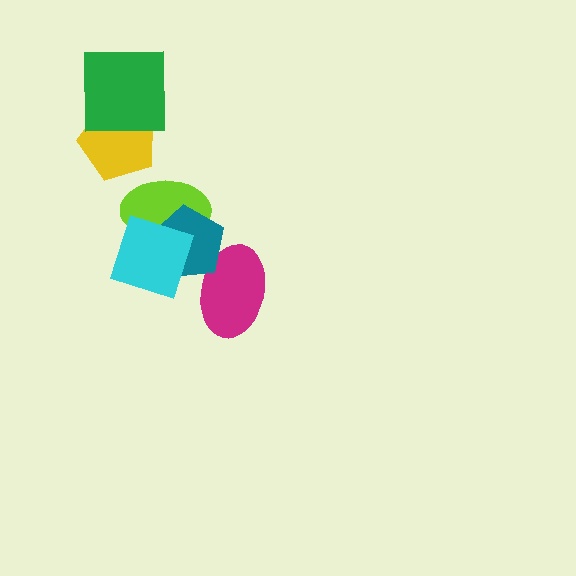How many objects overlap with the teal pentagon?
3 objects overlap with the teal pentagon.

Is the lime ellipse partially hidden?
Yes, it is partially covered by another shape.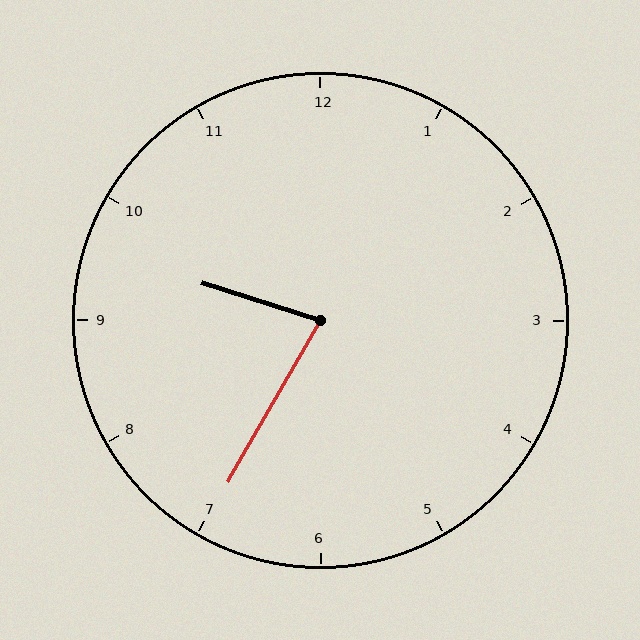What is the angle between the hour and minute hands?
Approximately 78 degrees.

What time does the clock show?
9:35.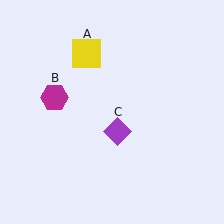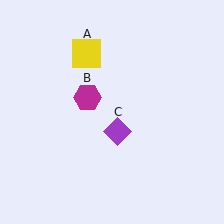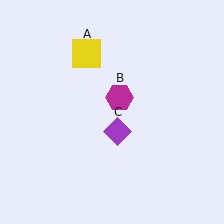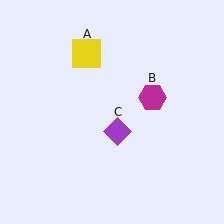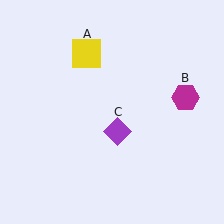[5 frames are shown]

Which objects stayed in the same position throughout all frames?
Yellow square (object A) and purple diamond (object C) remained stationary.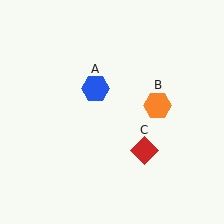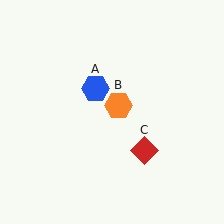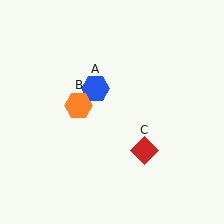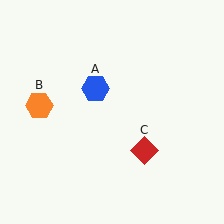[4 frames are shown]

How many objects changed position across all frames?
1 object changed position: orange hexagon (object B).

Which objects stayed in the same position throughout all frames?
Blue hexagon (object A) and red diamond (object C) remained stationary.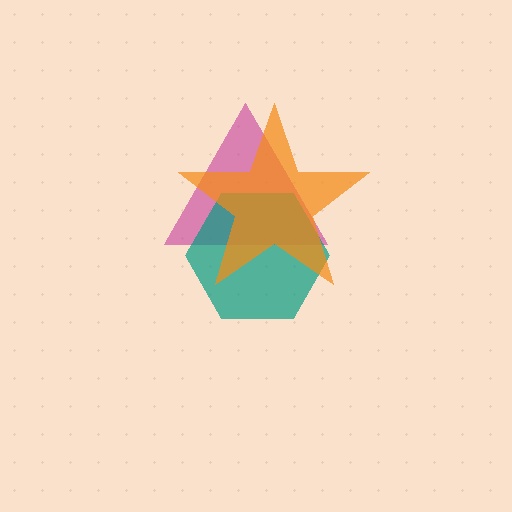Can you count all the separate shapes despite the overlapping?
Yes, there are 3 separate shapes.